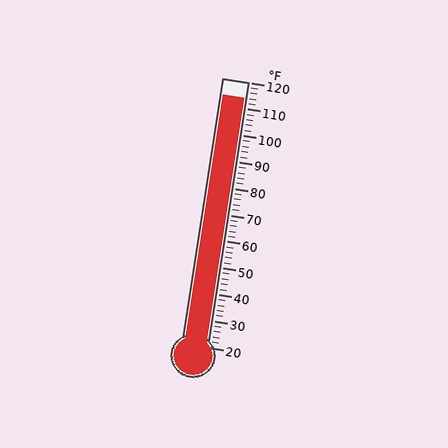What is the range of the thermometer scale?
The thermometer scale ranges from 20°F to 120°F.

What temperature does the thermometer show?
The thermometer shows approximately 114°F.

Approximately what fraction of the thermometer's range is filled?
The thermometer is filled to approximately 95% of its range.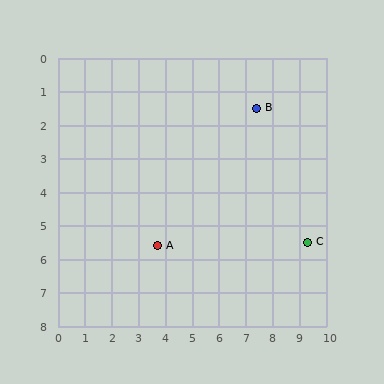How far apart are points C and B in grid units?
Points C and B are about 4.4 grid units apart.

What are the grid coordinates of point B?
Point B is at approximately (7.4, 1.5).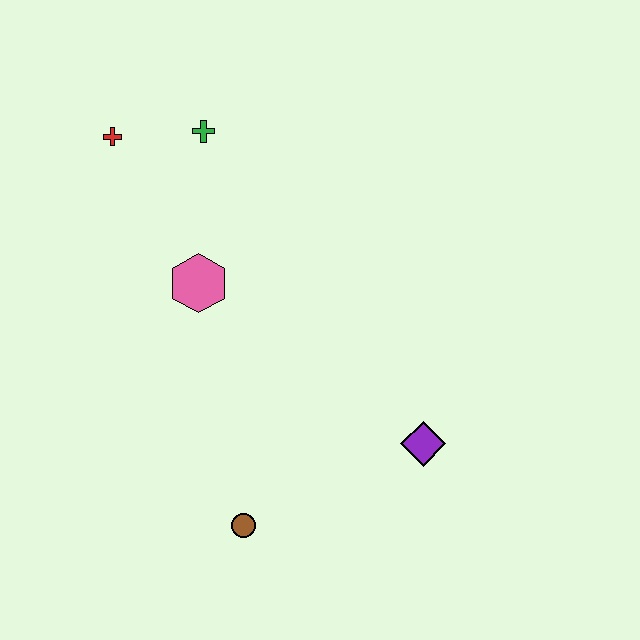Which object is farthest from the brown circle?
The red cross is farthest from the brown circle.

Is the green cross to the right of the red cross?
Yes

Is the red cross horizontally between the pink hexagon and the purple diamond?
No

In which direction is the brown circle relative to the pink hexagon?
The brown circle is below the pink hexagon.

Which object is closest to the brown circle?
The purple diamond is closest to the brown circle.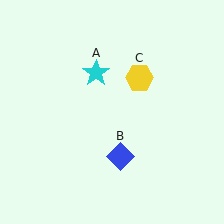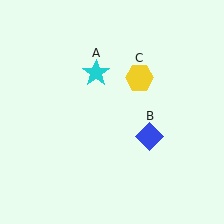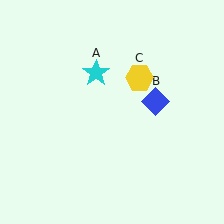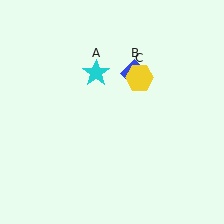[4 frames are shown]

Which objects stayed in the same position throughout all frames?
Cyan star (object A) and yellow hexagon (object C) remained stationary.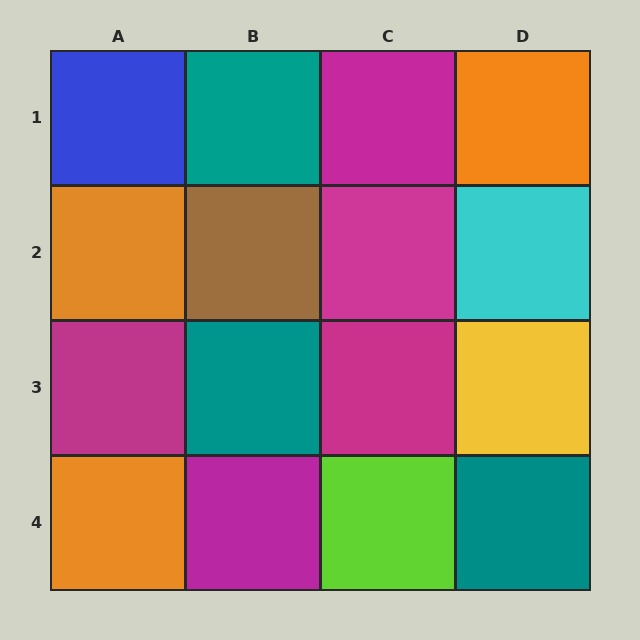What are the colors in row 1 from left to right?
Blue, teal, magenta, orange.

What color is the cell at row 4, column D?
Teal.